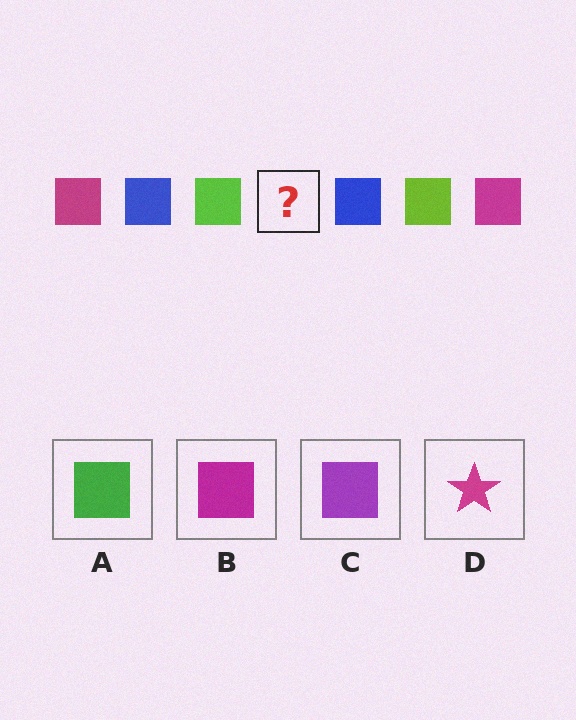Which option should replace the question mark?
Option B.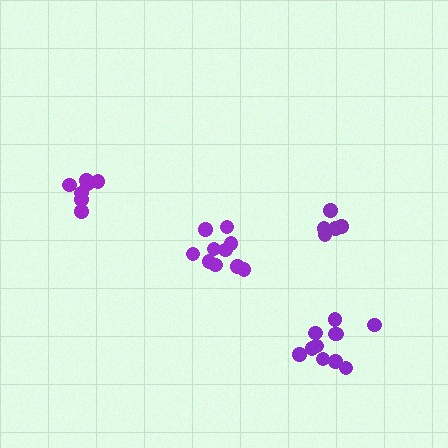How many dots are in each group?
Group 1: 5 dots, Group 2: 7 dots, Group 3: 10 dots, Group 4: 11 dots (33 total).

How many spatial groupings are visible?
There are 4 spatial groupings.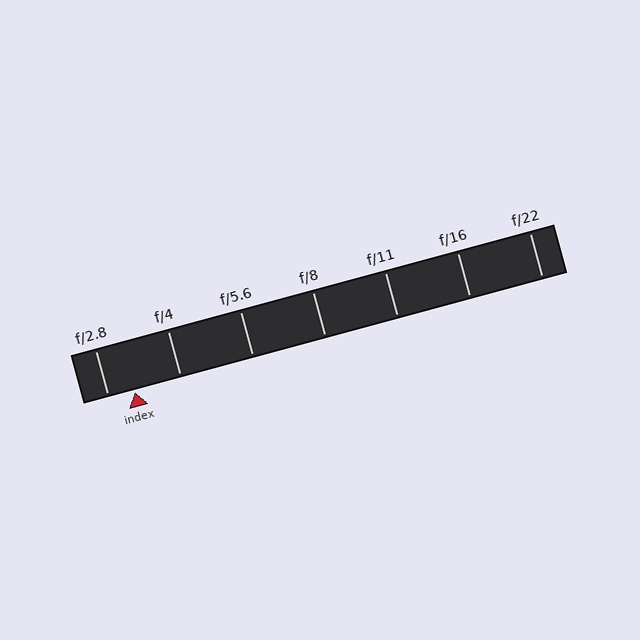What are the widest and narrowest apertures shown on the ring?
The widest aperture shown is f/2.8 and the narrowest is f/22.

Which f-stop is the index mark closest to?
The index mark is closest to f/2.8.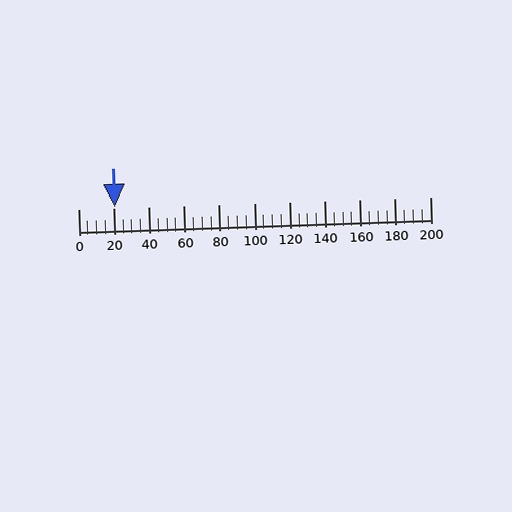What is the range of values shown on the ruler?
The ruler shows values from 0 to 200.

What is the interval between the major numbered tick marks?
The major tick marks are spaced 20 units apart.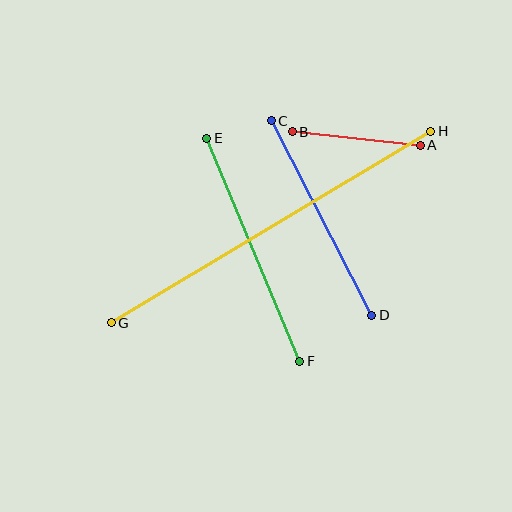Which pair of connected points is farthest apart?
Points G and H are farthest apart.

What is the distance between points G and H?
The distance is approximately 372 pixels.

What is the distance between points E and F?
The distance is approximately 242 pixels.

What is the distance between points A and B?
The distance is approximately 128 pixels.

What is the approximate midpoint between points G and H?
The midpoint is at approximately (271, 227) pixels.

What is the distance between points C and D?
The distance is approximately 219 pixels.